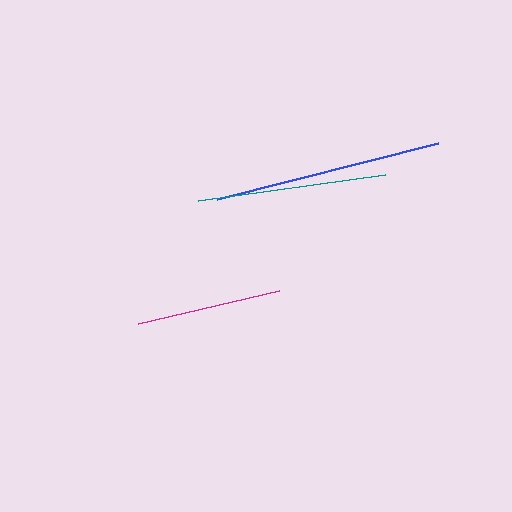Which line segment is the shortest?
The magenta line is the shortest at approximately 145 pixels.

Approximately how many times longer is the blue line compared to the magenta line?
The blue line is approximately 1.6 times the length of the magenta line.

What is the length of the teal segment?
The teal segment is approximately 189 pixels long.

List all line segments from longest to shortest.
From longest to shortest: blue, teal, magenta.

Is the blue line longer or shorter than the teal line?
The blue line is longer than the teal line.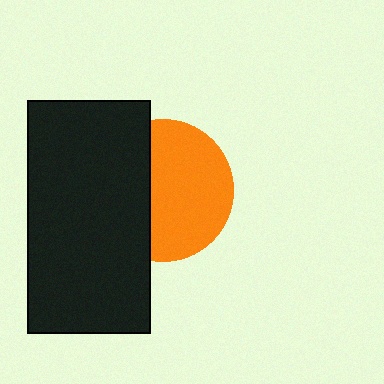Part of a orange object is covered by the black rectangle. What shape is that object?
It is a circle.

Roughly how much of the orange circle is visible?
About half of it is visible (roughly 60%).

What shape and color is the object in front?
The object in front is a black rectangle.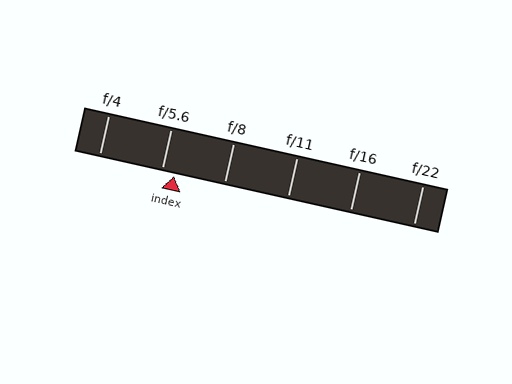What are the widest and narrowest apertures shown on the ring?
The widest aperture shown is f/4 and the narrowest is f/22.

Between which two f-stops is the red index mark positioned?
The index mark is between f/5.6 and f/8.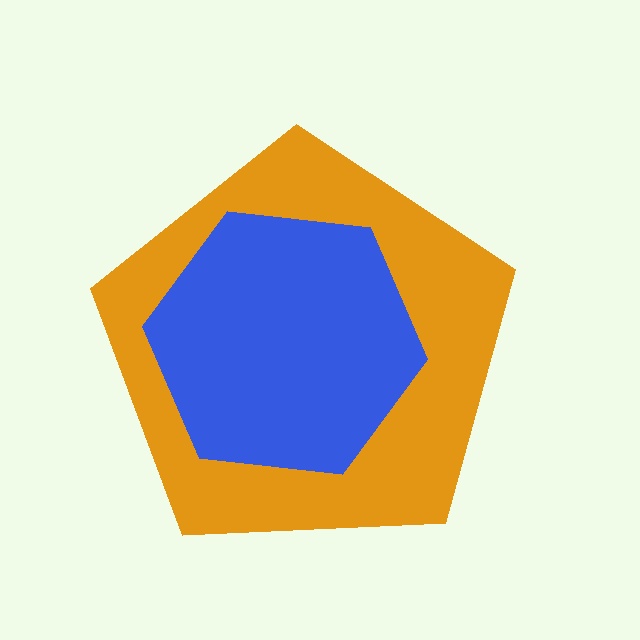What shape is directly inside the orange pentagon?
The blue hexagon.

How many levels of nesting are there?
2.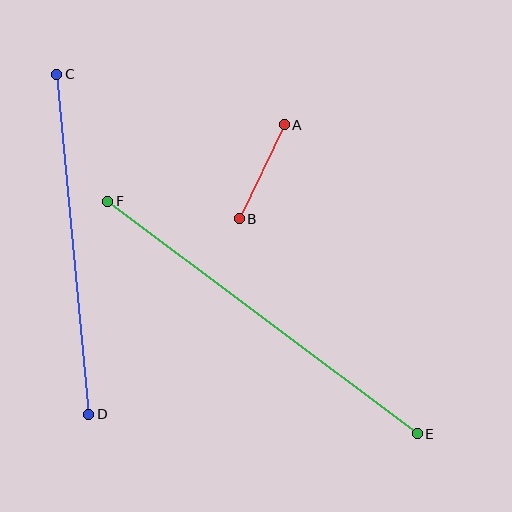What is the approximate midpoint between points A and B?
The midpoint is at approximately (262, 172) pixels.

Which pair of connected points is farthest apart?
Points E and F are farthest apart.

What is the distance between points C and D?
The distance is approximately 342 pixels.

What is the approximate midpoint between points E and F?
The midpoint is at approximately (262, 317) pixels.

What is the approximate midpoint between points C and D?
The midpoint is at approximately (73, 244) pixels.